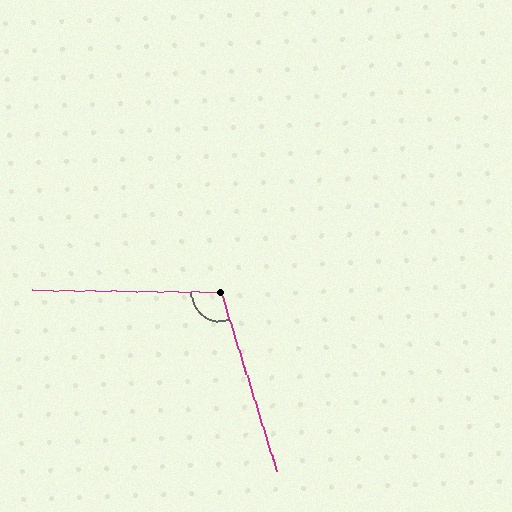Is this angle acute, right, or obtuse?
It is obtuse.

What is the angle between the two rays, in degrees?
Approximately 108 degrees.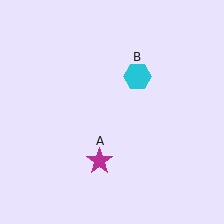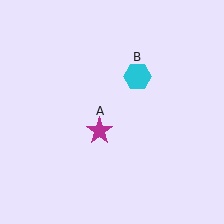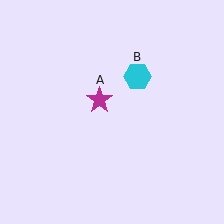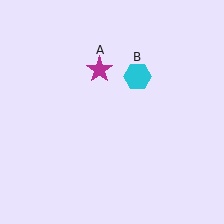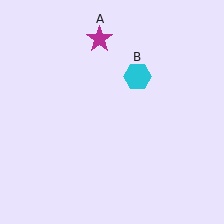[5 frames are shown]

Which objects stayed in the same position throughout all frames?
Cyan hexagon (object B) remained stationary.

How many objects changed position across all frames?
1 object changed position: magenta star (object A).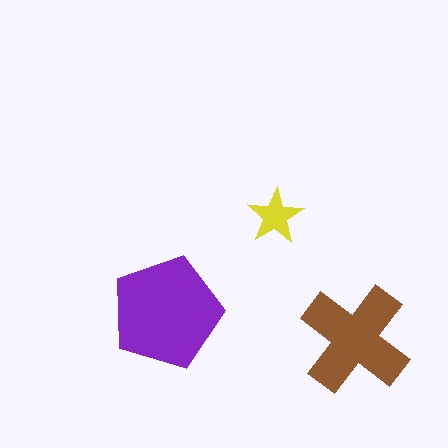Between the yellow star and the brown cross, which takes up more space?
The brown cross.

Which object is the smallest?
The yellow star.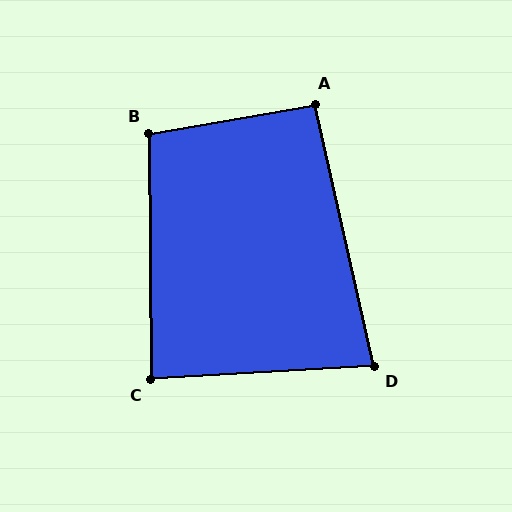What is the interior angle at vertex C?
Approximately 87 degrees (approximately right).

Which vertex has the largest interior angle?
B, at approximately 100 degrees.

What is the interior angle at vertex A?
Approximately 93 degrees (approximately right).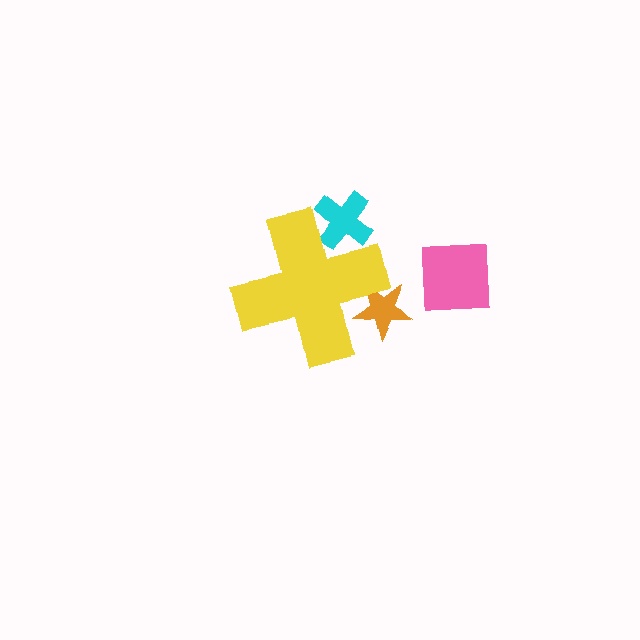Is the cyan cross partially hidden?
Yes, the cyan cross is partially hidden behind the yellow cross.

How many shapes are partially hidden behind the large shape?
2 shapes are partially hidden.